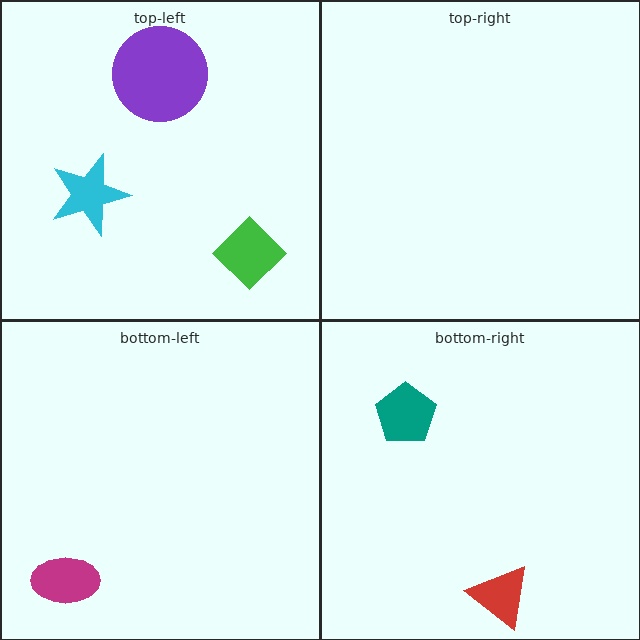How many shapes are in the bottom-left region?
1.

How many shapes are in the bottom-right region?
2.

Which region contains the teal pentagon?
The bottom-right region.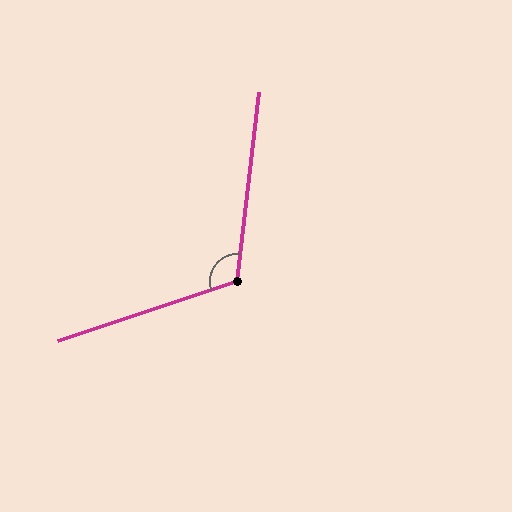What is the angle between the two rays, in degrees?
Approximately 115 degrees.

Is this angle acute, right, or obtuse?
It is obtuse.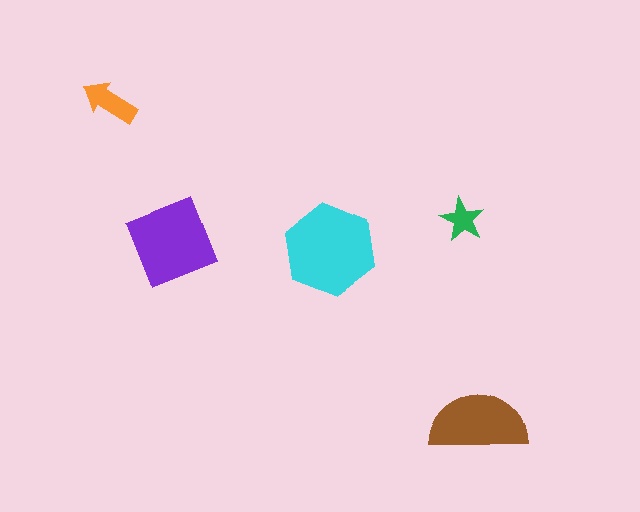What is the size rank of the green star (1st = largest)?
5th.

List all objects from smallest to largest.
The green star, the orange arrow, the brown semicircle, the purple square, the cyan hexagon.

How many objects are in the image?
There are 5 objects in the image.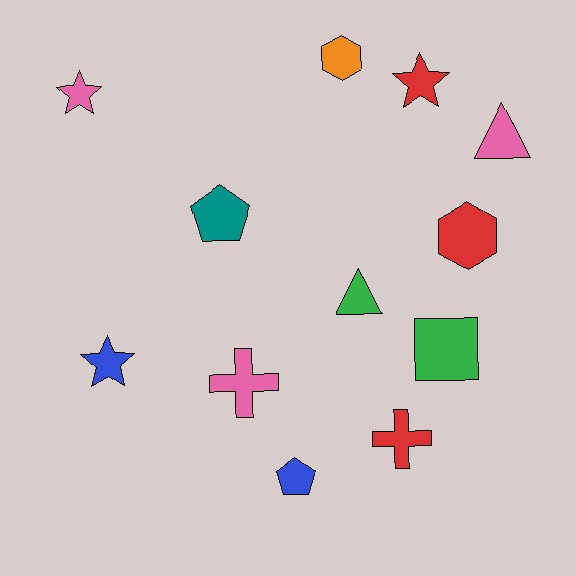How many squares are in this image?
There is 1 square.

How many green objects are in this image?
There are 2 green objects.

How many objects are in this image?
There are 12 objects.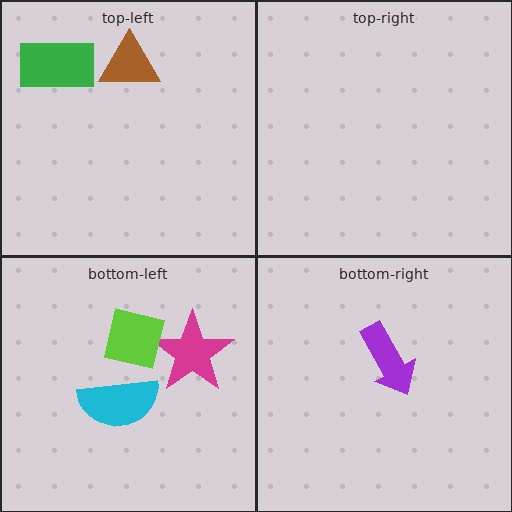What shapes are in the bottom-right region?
The purple arrow.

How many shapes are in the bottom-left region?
3.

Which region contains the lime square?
The bottom-left region.